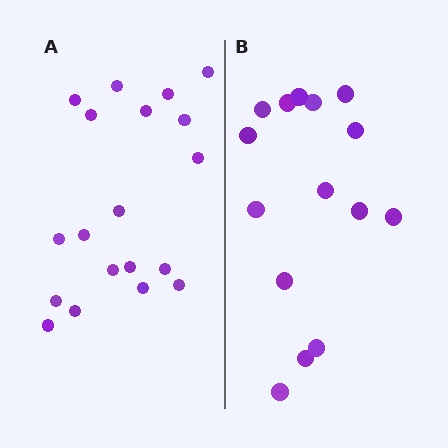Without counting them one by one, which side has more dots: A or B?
Region A (the left region) has more dots.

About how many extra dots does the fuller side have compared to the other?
Region A has about 4 more dots than region B.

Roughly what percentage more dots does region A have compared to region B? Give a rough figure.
About 25% more.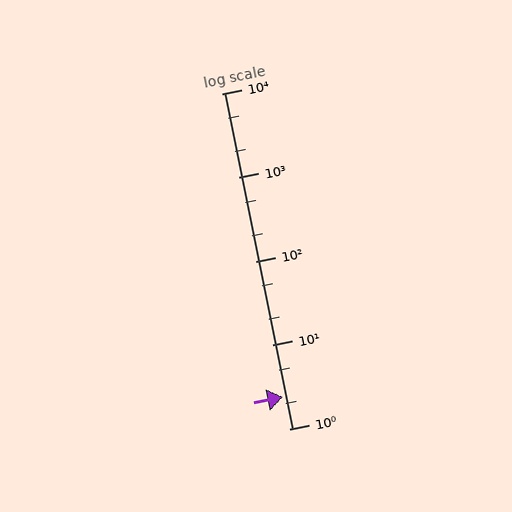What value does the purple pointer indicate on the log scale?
The pointer indicates approximately 2.4.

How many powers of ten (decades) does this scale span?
The scale spans 4 decades, from 1 to 10000.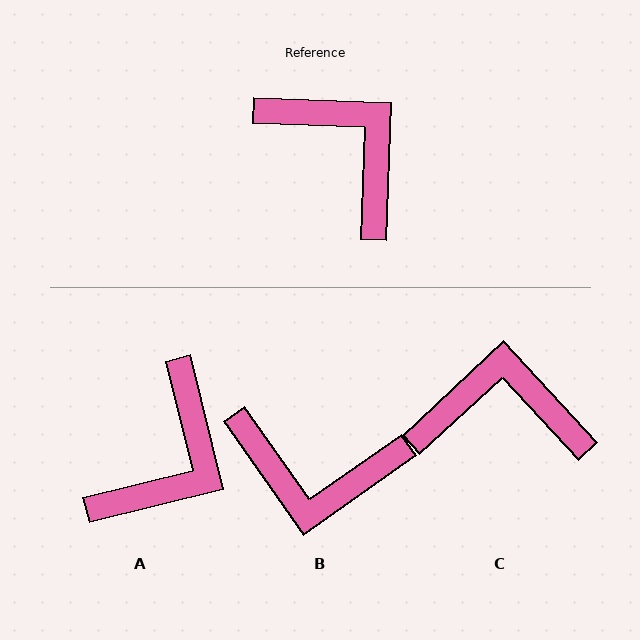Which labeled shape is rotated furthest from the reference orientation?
B, about 143 degrees away.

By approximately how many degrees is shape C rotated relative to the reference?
Approximately 45 degrees counter-clockwise.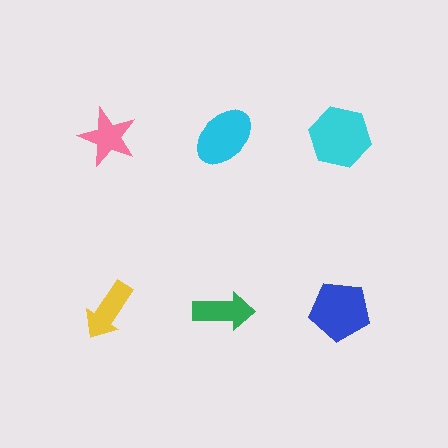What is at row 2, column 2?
A green arrow.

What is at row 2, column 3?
A blue pentagon.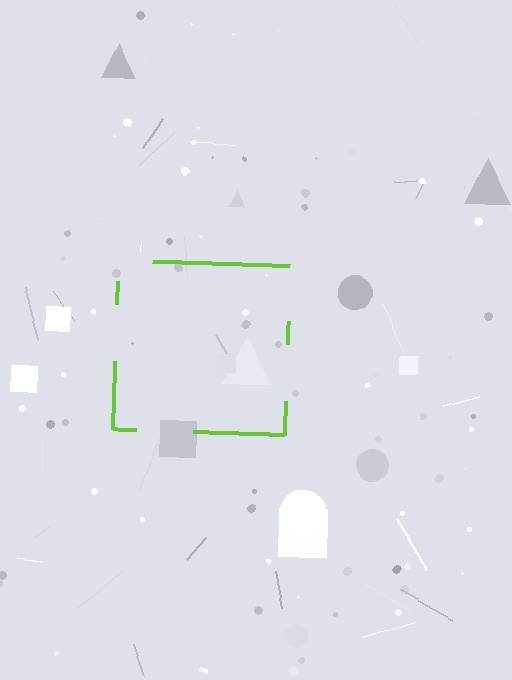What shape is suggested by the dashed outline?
The dashed outline suggests a square.